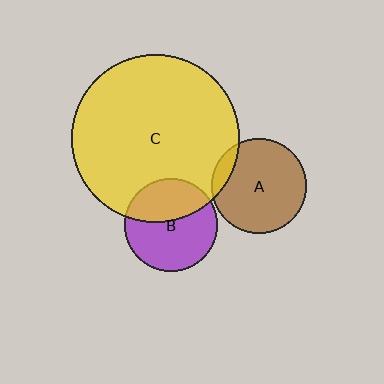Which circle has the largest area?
Circle C (yellow).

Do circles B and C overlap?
Yes.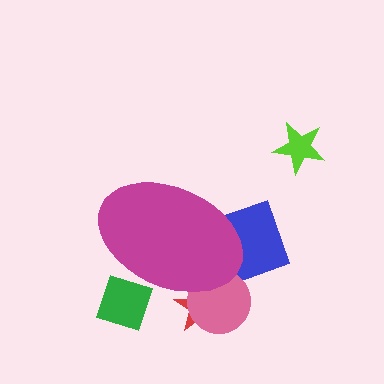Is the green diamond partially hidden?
Yes, the green diamond is partially hidden behind the magenta ellipse.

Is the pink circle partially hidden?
Yes, the pink circle is partially hidden behind the magenta ellipse.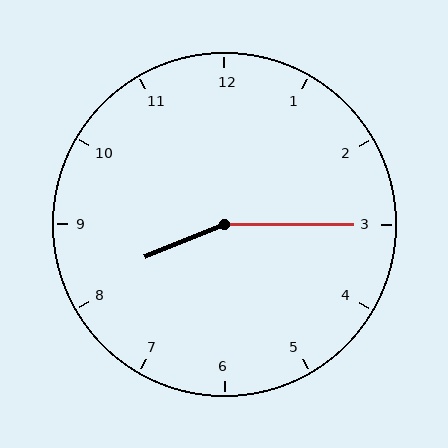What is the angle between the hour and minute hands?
Approximately 158 degrees.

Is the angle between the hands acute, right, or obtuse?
It is obtuse.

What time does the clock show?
8:15.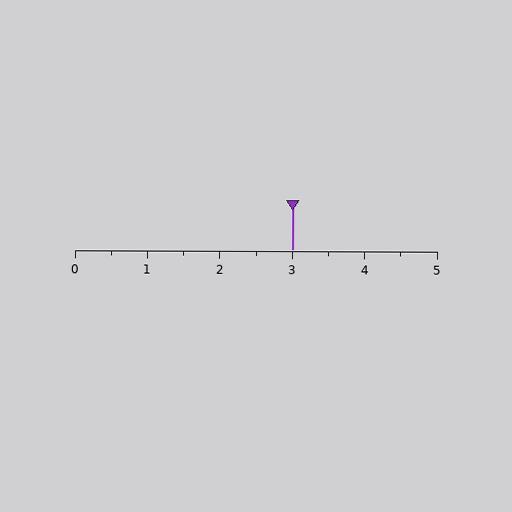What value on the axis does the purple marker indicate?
The marker indicates approximately 3.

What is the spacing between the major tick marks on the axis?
The major ticks are spaced 1 apart.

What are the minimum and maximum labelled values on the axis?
The axis runs from 0 to 5.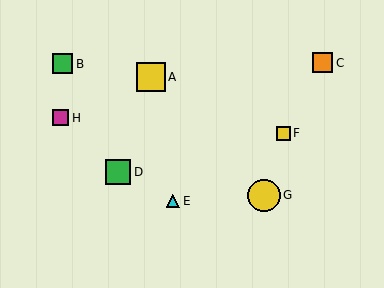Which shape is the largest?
The yellow circle (labeled G) is the largest.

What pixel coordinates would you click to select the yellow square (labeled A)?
Click at (151, 77) to select the yellow square A.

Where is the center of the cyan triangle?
The center of the cyan triangle is at (173, 201).